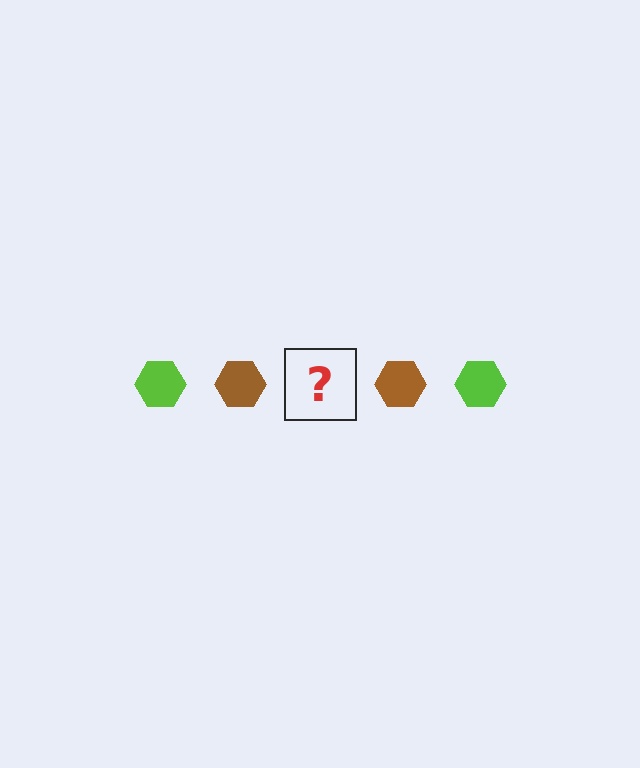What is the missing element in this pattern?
The missing element is a lime hexagon.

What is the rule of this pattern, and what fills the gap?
The rule is that the pattern cycles through lime, brown hexagons. The gap should be filled with a lime hexagon.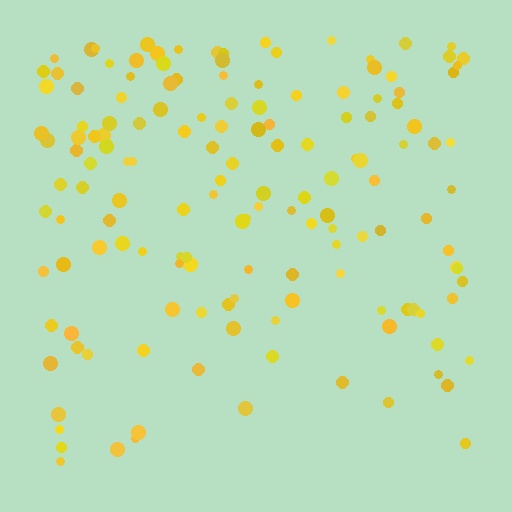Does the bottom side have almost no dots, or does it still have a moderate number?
Still a moderate number, just noticeably fewer than the top.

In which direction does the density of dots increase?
From bottom to top, with the top side densest.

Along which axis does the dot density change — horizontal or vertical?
Vertical.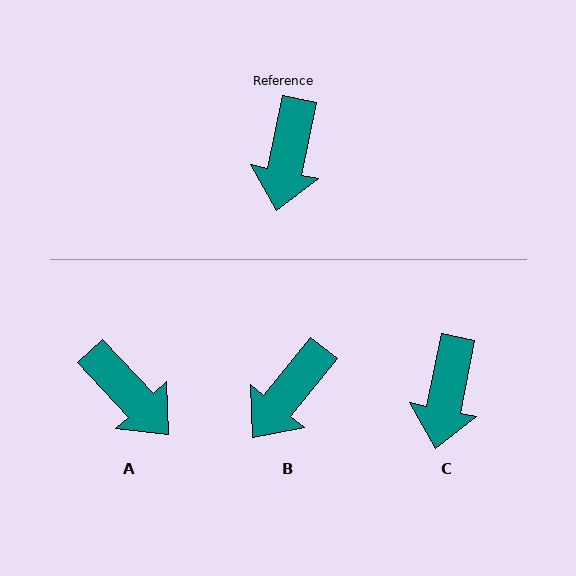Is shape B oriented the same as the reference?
No, it is off by about 27 degrees.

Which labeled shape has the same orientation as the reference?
C.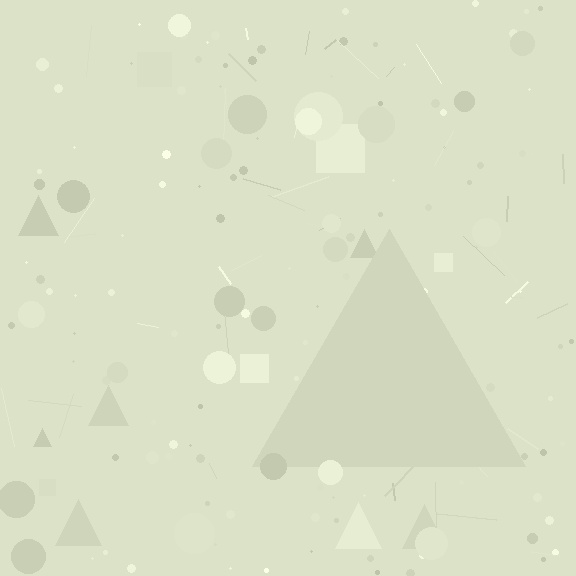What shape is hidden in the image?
A triangle is hidden in the image.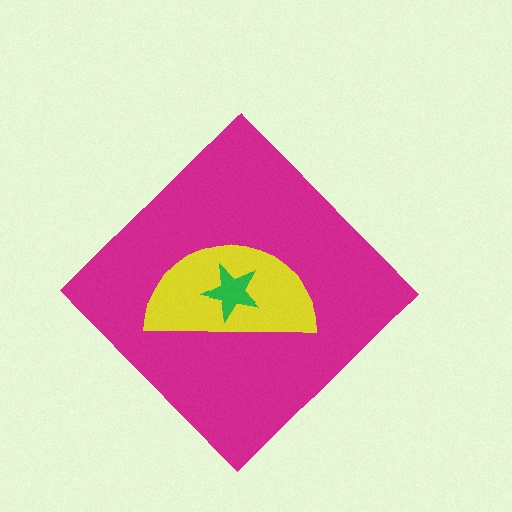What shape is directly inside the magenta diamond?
The yellow semicircle.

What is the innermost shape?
The green star.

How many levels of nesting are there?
3.